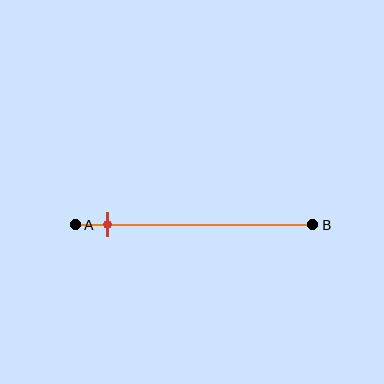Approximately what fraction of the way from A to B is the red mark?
The red mark is approximately 15% of the way from A to B.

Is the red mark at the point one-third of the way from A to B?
No, the mark is at about 15% from A, not at the 33% one-third point.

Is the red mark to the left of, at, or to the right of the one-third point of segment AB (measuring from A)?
The red mark is to the left of the one-third point of segment AB.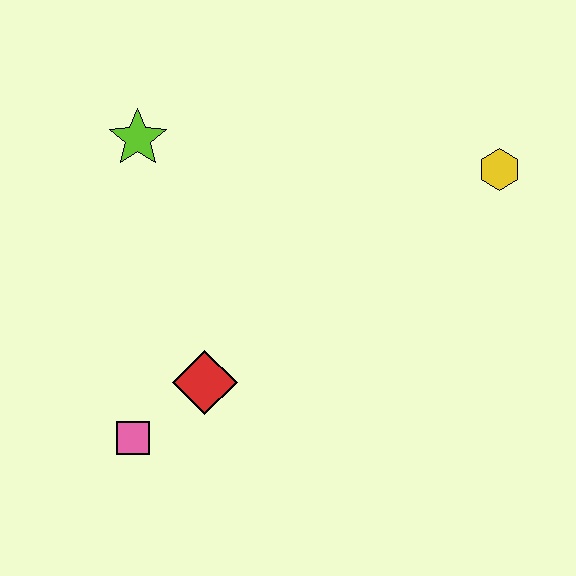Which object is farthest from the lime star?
The yellow hexagon is farthest from the lime star.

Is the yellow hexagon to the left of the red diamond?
No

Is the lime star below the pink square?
No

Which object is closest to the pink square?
The red diamond is closest to the pink square.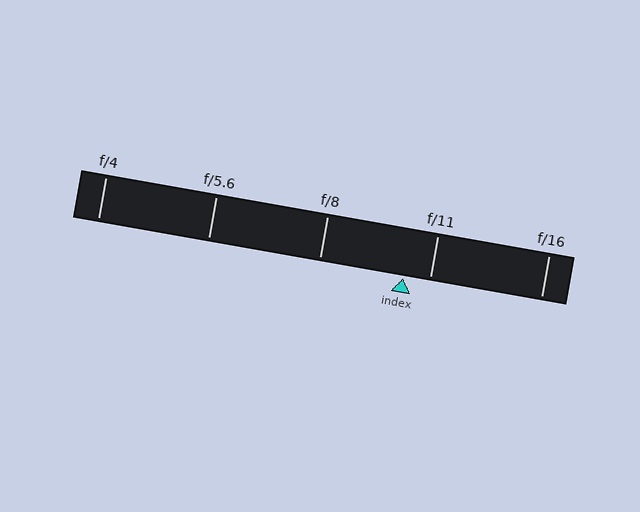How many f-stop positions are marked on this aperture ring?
There are 5 f-stop positions marked.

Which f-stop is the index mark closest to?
The index mark is closest to f/11.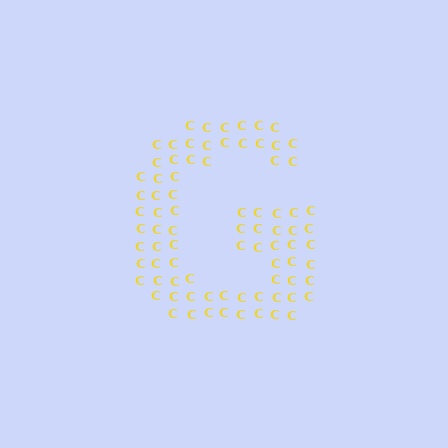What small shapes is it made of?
It is made of small letter C's.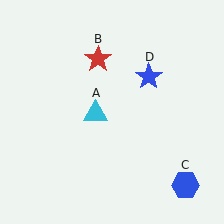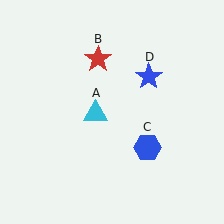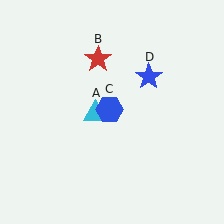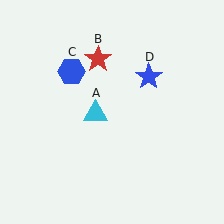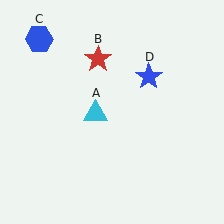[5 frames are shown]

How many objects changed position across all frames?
1 object changed position: blue hexagon (object C).